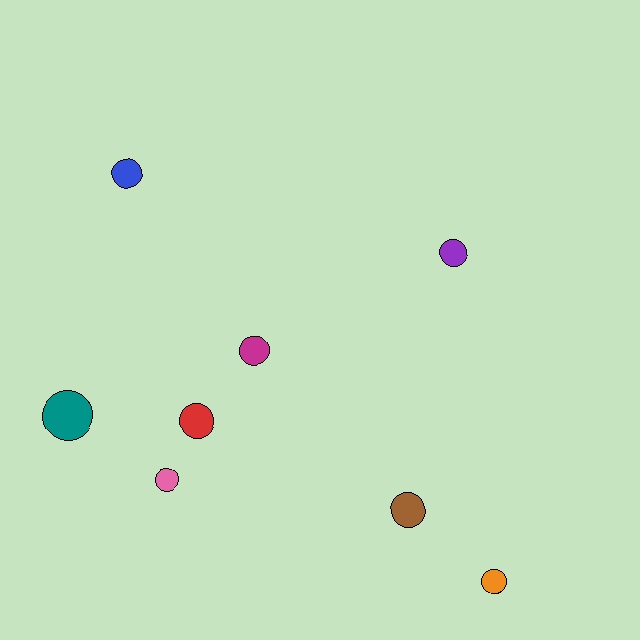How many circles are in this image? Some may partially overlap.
There are 8 circles.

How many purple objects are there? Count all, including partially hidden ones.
There is 1 purple object.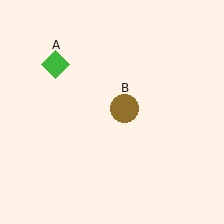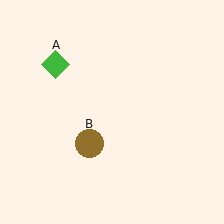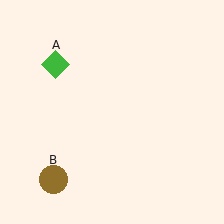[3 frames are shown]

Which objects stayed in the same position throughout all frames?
Green diamond (object A) remained stationary.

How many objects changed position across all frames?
1 object changed position: brown circle (object B).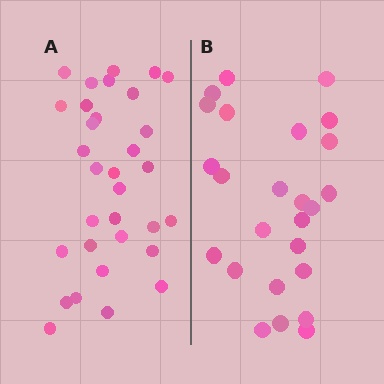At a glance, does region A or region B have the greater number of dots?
Region A (the left region) has more dots.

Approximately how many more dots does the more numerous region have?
Region A has roughly 8 or so more dots than region B.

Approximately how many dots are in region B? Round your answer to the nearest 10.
About 20 dots. (The exact count is 25, which rounds to 20.)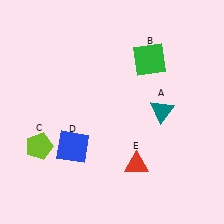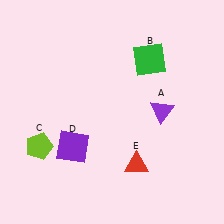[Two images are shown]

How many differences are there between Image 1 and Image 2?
There are 2 differences between the two images.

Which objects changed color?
A changed from teal to purple. D changed from blue to purple.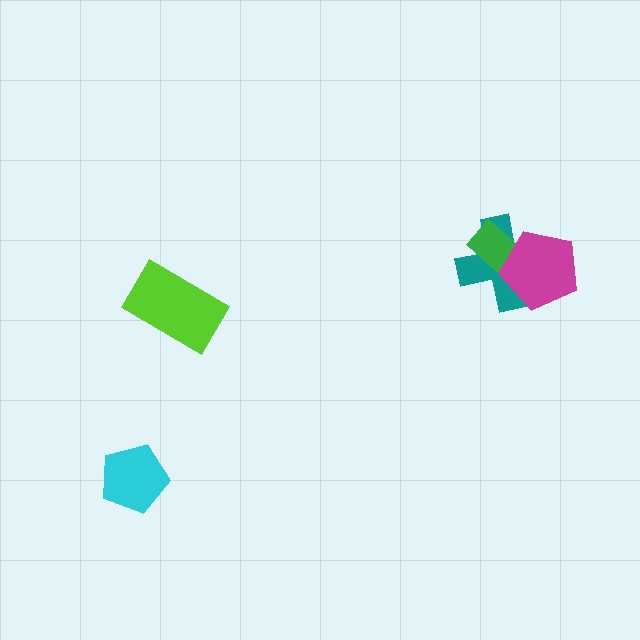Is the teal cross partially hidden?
Yes, it is partially covered by another shape.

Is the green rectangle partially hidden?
Yes, it is partially covered by another shape.